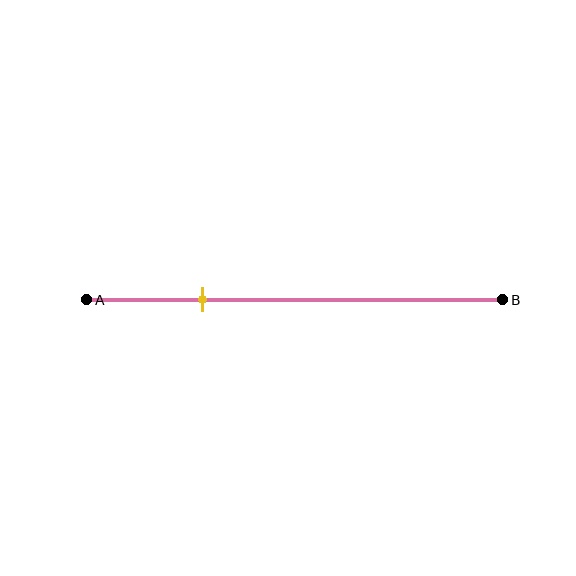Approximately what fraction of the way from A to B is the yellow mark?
The yellow mark is approximately 30% of the way from A to B.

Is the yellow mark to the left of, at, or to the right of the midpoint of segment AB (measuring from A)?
The yellow mark is to the left of the midpoint of segment AB.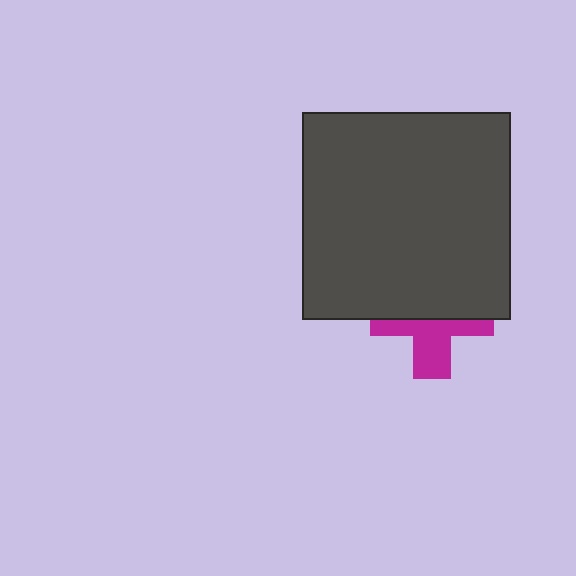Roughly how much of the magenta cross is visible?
About half of it is visible (roughly 46%).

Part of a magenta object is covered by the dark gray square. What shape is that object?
It is a cross.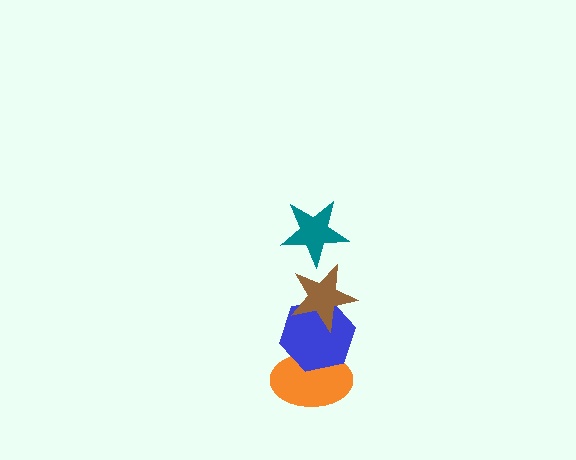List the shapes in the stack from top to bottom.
From top to bottom: the teal star, the brown star, the blue hexagon, the orange ellipse.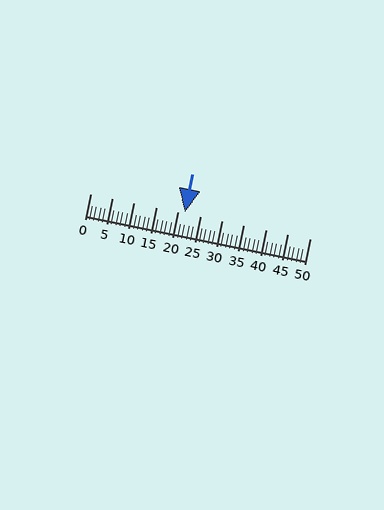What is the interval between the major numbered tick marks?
The major tick marks are spaced 5 units apart.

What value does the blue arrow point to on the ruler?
The blue arrow points to approximately 22.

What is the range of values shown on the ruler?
The ruler shows values from 0 to 50.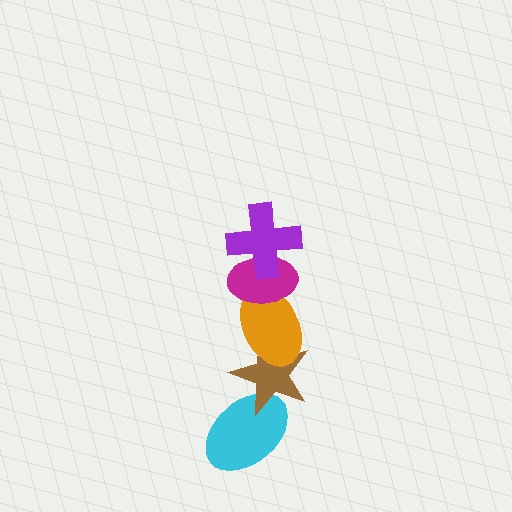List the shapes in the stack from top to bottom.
From top to bottom: the purple cross, the magenta ellipse, the orange ellipse, the brown star, the cyan ellipse.